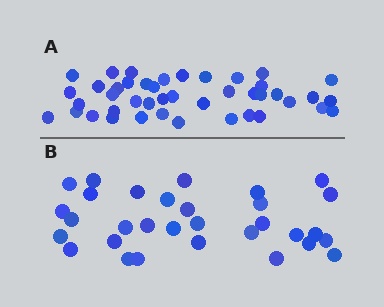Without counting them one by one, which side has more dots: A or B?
Region A (the top region) has more dots.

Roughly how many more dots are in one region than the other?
Region A has roughly 12 or so more dots than region B.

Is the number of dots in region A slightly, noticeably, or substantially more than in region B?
Region A has noticeably more, but not dramatically so. The ratio is roughly 1.4 to 1.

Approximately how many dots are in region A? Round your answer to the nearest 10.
About 40 dots. (The exact count is 43, which rounds to 40.)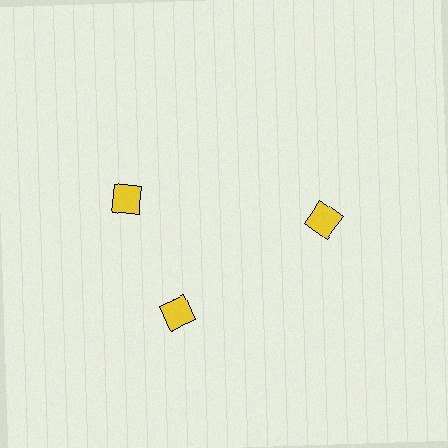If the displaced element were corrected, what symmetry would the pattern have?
It would have 3-fold rotational symmetry — the pattern would map onto itself every 120 degrees.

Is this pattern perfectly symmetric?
No. The 3 yellow diamonds are arranged in a ring, but one element near the 11 o'clock position is rotated out of alignment along the ring, breaking the 3-fold rotational symmetry.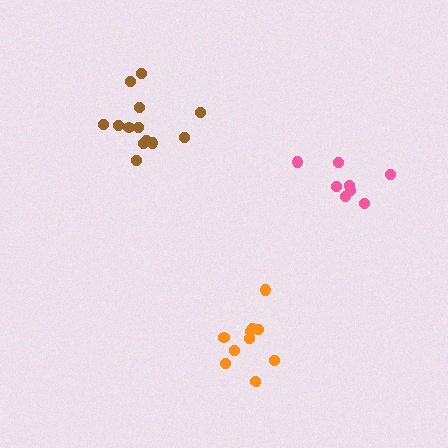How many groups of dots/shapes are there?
There are 3 groups.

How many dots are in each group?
Group 1: 13 dots, Group 2: 8 dots, Group 3: 11 dots (32 total).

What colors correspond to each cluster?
The clusters are colored: brown, pink, orange.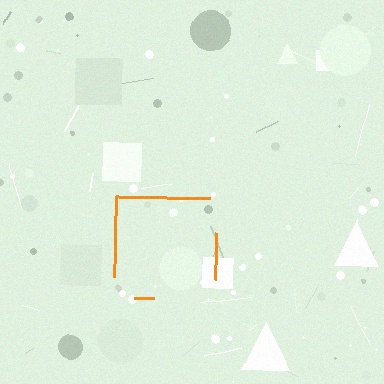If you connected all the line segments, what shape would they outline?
They would outline a square.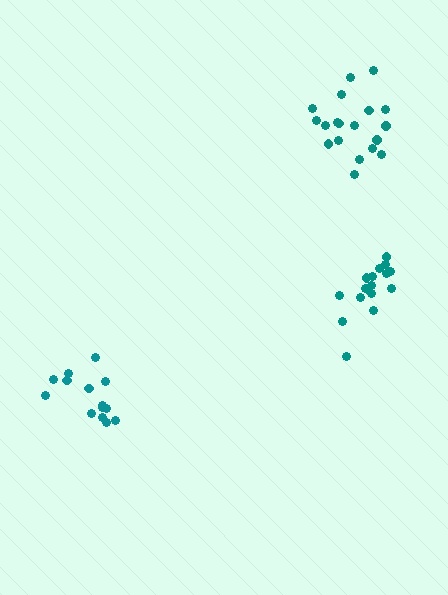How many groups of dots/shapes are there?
There are 3 groups.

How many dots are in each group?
Group 1: 14 dots, Group 2: 17 dots, Group 3: 19 dots (50 total).